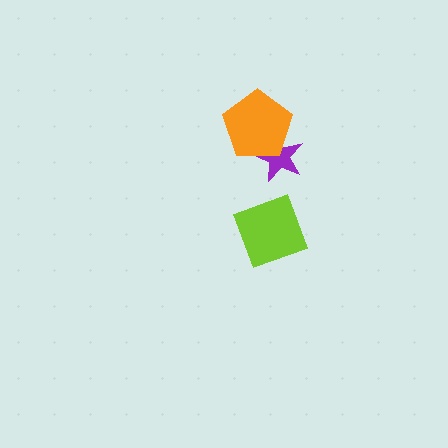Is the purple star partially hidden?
Yes, it is partially covered by another shape.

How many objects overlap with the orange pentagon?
1 object overlaps with the orange pentagon.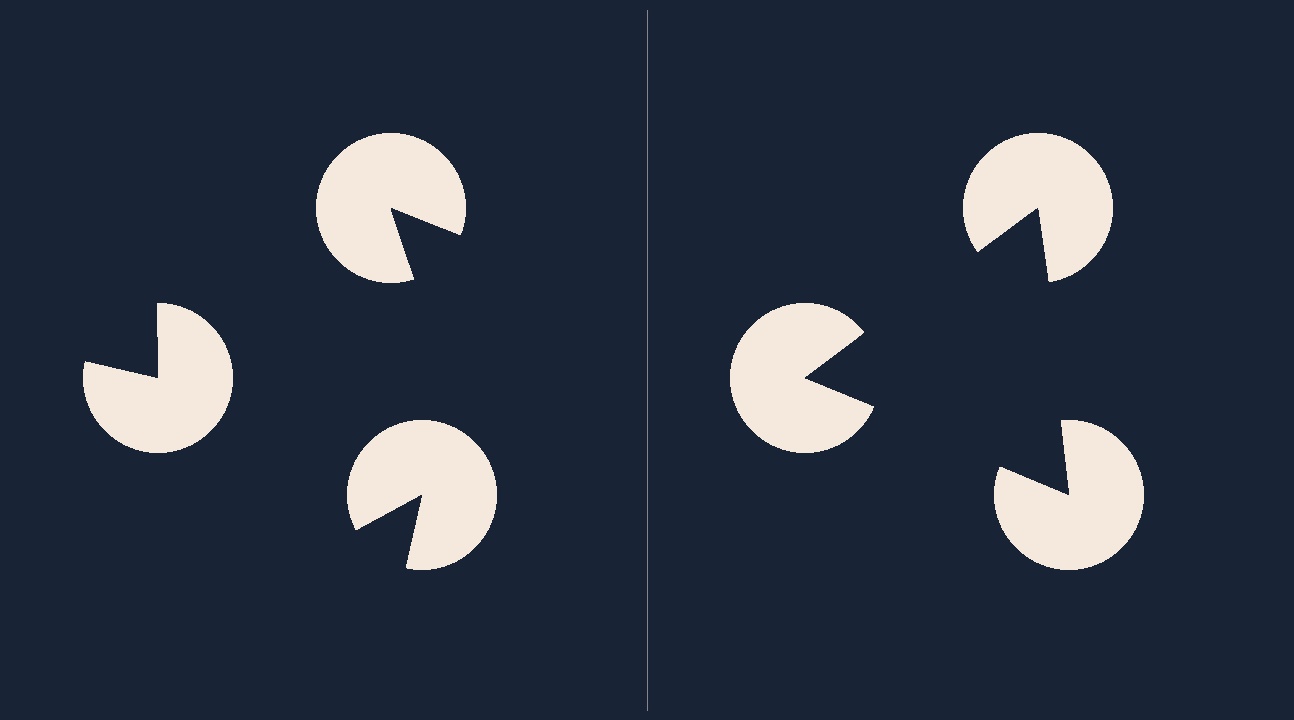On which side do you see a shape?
An illusory triangle appears on the right side. On the left side the wedge cuts are rotated, so no coherent shape forms.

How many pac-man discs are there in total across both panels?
6 — 3 on each side.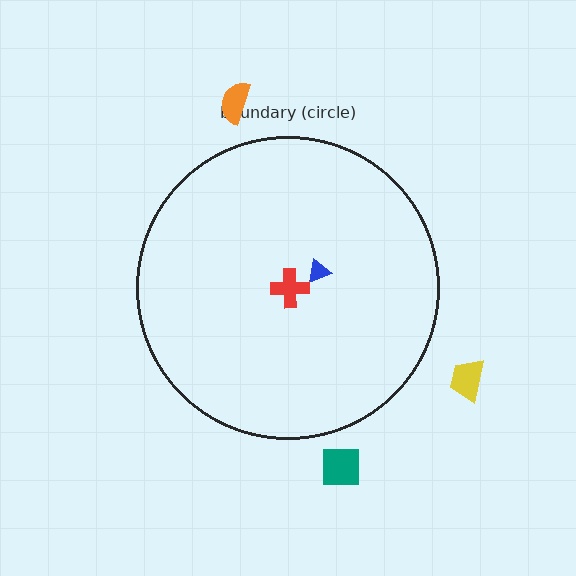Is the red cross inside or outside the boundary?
Inside.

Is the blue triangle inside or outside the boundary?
Inside.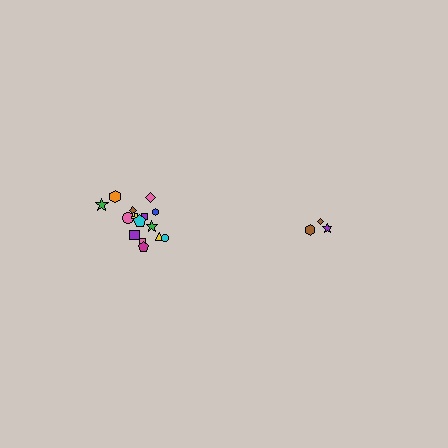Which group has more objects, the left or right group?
The left group.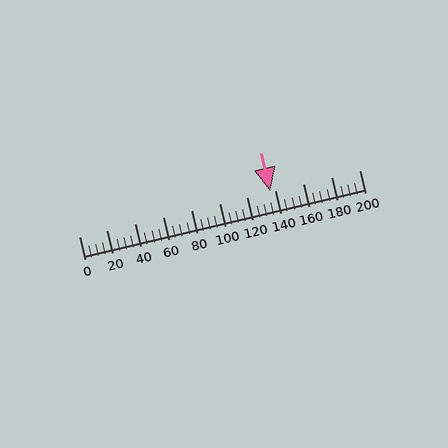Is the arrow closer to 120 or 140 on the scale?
The arrow is closer to 140.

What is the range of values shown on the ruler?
The ruler shows values from 0 to 200.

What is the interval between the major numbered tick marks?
The major tick marks are spaced 20 units apart.